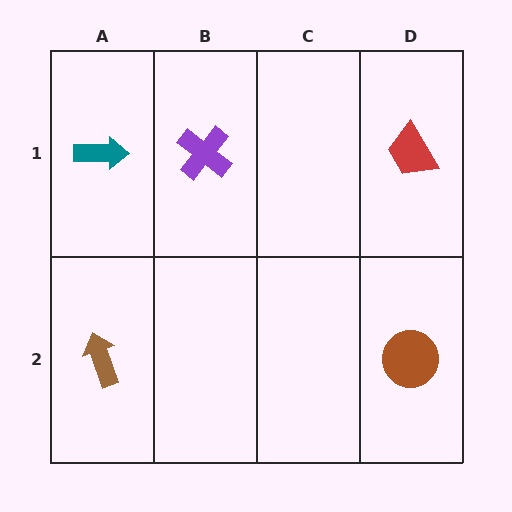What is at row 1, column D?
A red trapezoid.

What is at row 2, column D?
A brown circle.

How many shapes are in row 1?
3 shapes.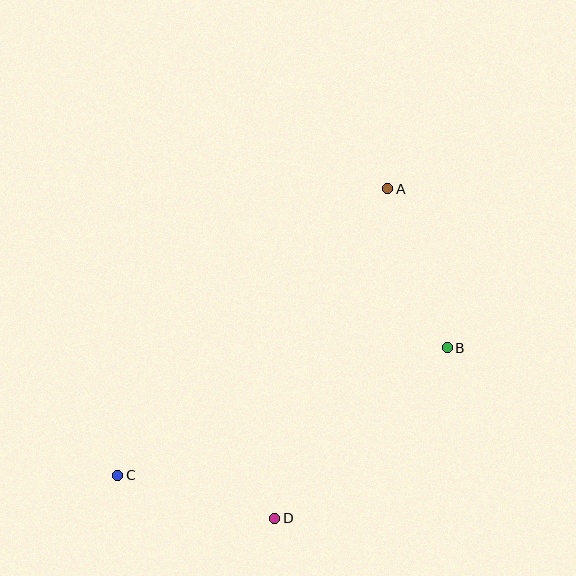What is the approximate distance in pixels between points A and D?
The distance between A and D is approximately 349 pixels.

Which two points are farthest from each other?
Points A and C are farthest from each other.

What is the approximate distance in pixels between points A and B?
The distance between A and B is approximately 170 pixels.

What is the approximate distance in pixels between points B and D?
The distance between B and D is approximately 243 pixels.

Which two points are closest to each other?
Points C and D are closest to each other.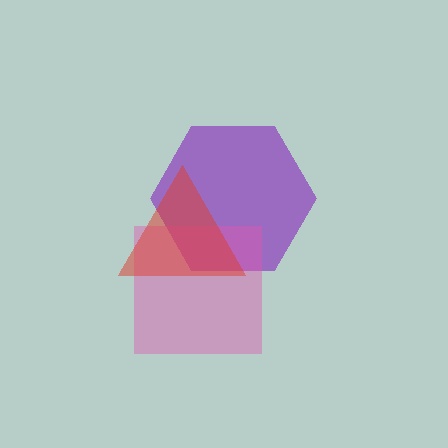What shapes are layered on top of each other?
The layered shapes are: a purple hexagon, a pink square, a red triangle.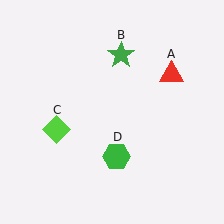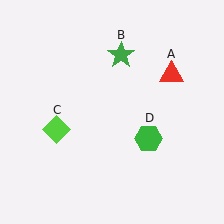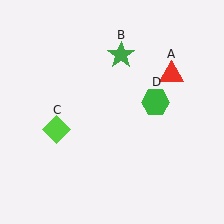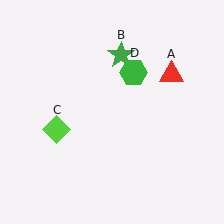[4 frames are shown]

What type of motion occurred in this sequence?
The green hexagon (object D) rotated counterclockwise around the center of the scene.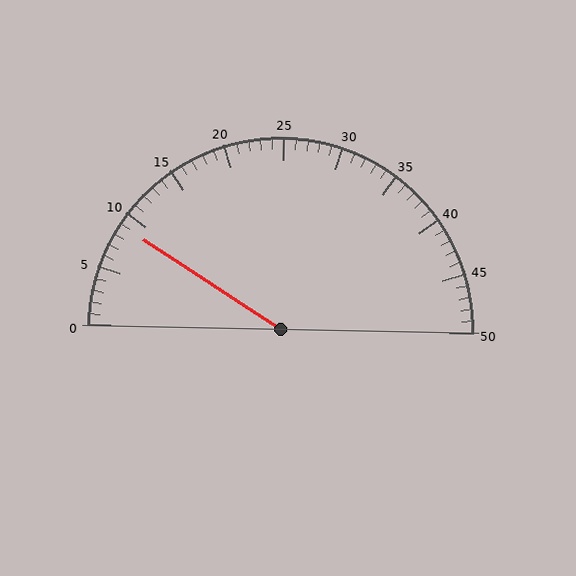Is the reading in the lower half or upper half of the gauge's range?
The reading is in the lower half of the range (0 to 50).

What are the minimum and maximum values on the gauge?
The gauge ranges from 0 to 50.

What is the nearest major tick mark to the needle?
The nearest major tick mark is 10.